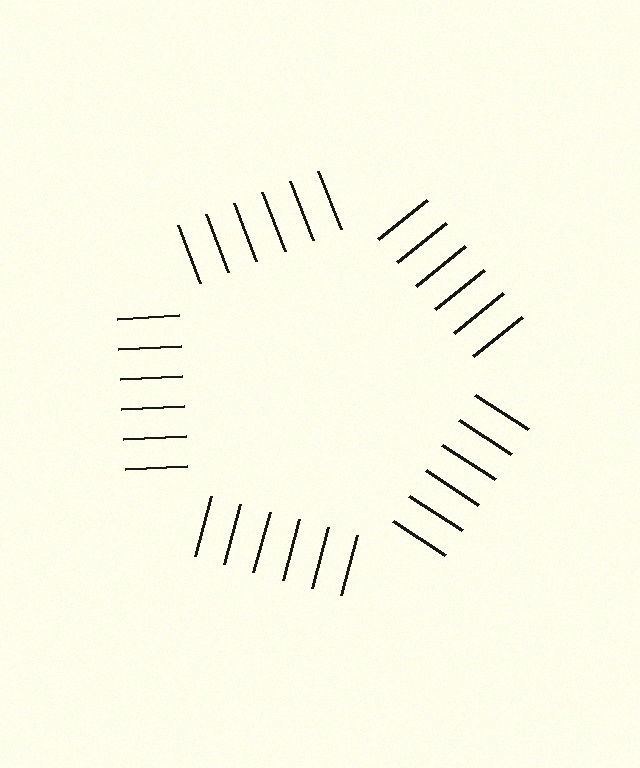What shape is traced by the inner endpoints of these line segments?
An illusory pentagon — the line segments terminate on its edges but no continuous stroke is drawn.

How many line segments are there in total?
30 — 6 along each of the 5 edges.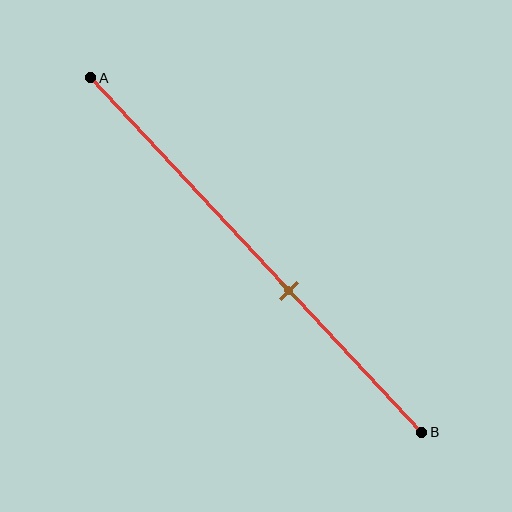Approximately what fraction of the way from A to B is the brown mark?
The brown mark is approximately 60% of the way from A to B.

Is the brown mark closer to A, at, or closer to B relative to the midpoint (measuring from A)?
The brown mark is closer to point B than the midpoint of segment AB.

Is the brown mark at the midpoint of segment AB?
No, the mark is at about 60% from A, not at the 50% midpoint.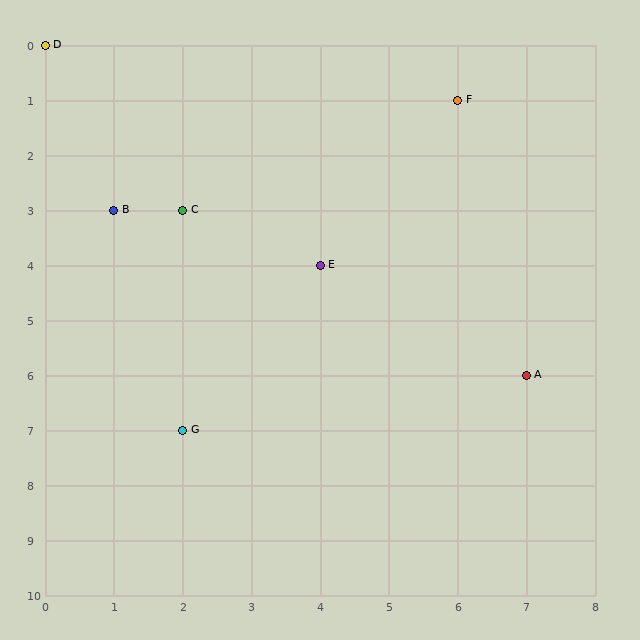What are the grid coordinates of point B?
Point B is at grid coordinates (1, 3).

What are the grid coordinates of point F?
Point F is at grid coordinates (6, 1).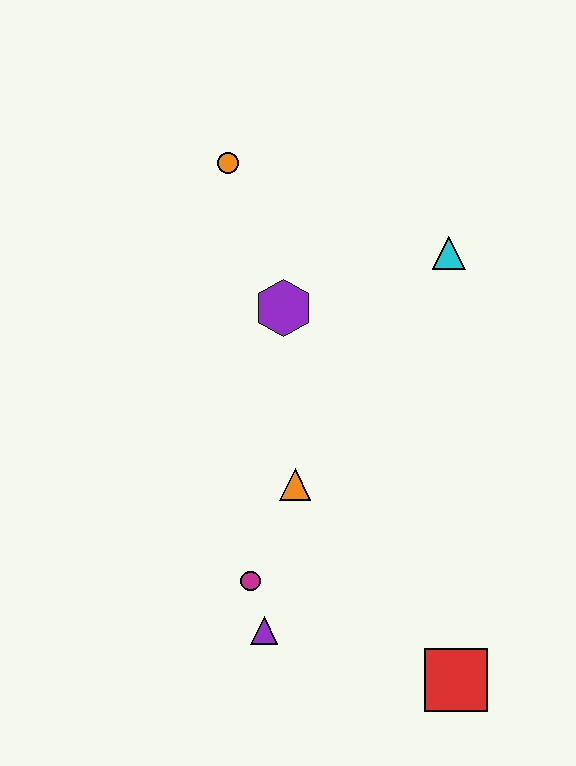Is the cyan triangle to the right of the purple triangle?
Yes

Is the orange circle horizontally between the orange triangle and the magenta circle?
No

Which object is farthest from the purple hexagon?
The red square is farthest from the purple hexagon.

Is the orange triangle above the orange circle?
No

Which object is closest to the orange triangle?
The magenta circle is closest to the orange triangle.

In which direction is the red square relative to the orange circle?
The red square is below the orange circle.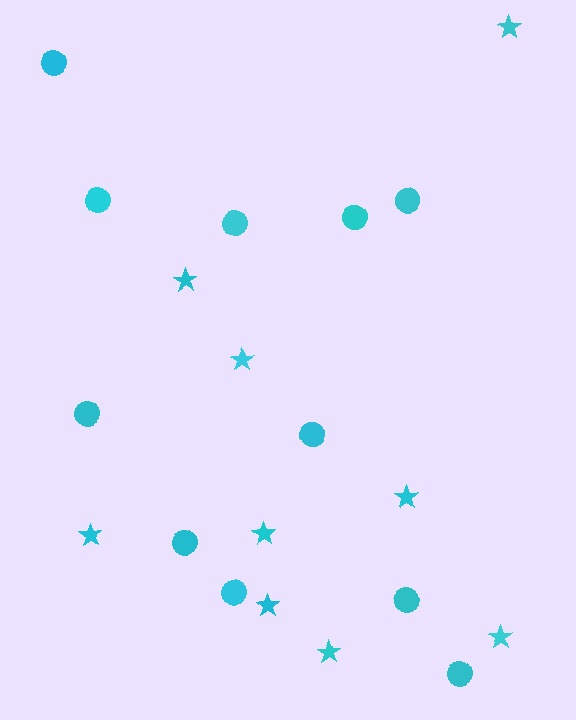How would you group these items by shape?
There are 2 groups: one group of stars (9) and one group of circles (11).